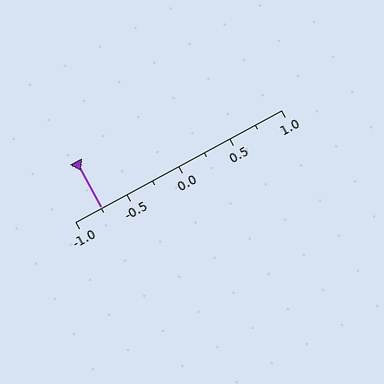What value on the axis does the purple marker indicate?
The marker indicates approximately -0.75.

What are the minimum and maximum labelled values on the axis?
The axis runs from -1.0 to 1.0.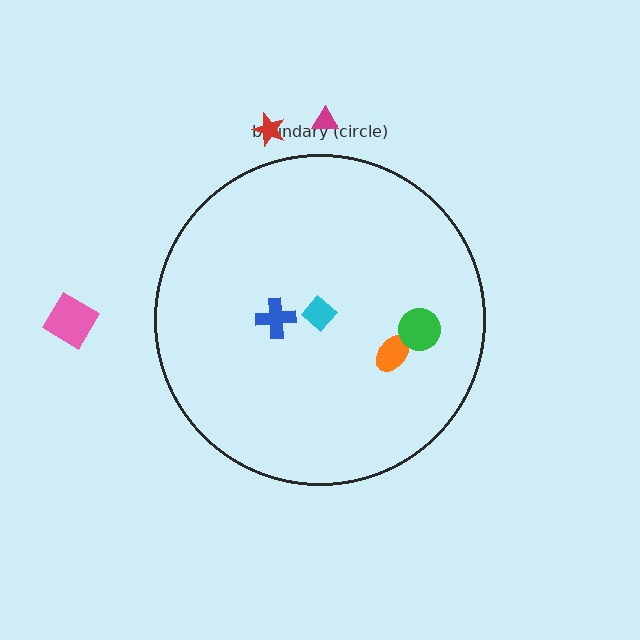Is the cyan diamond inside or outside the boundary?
Inside.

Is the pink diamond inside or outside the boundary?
Outside.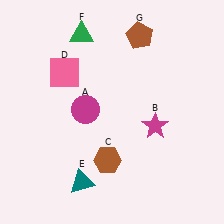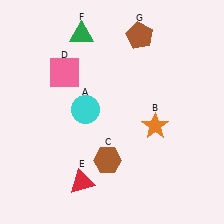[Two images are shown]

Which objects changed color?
A changed from magenta to cyan. B changed from magenta to orange. E changed from teal to red.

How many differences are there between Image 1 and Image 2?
There are 3 differences between the two images.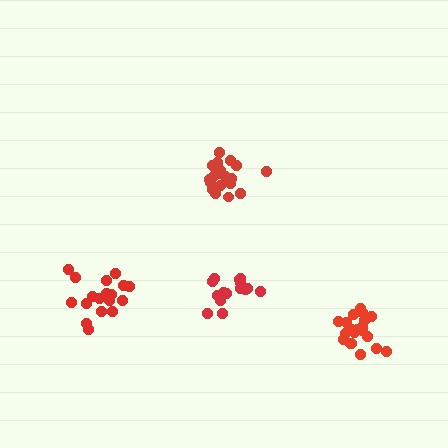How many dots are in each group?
Group 1: 20 dots, Group 2: 16 dots, Group 3: 19 dots, Group 4: 19 dots (74 total).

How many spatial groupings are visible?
There are 4 spatial groupings.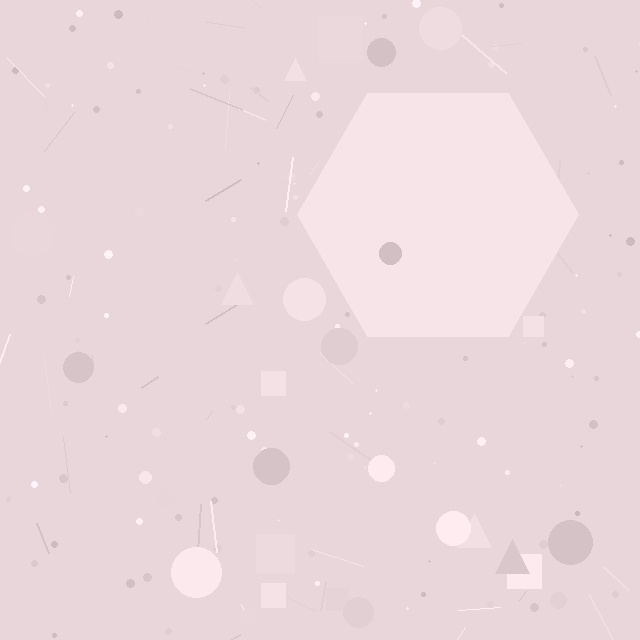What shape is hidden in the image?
A hexagon is hidden in the image.